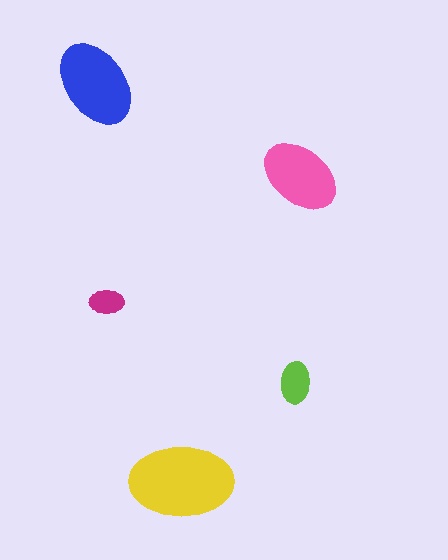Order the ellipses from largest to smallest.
the yellow one, the blue one, the pink one, the lime one, the magenta one.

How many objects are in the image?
There are 5 objects in the image.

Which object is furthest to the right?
The pink ellipse is rightmost.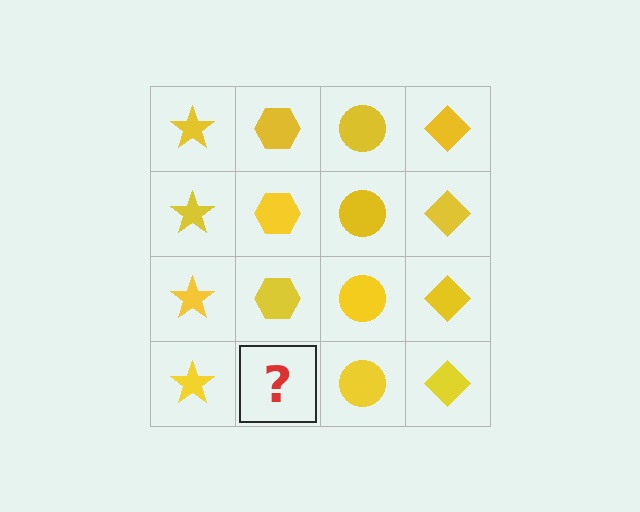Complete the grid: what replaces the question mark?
The question mark should be replaced with a yellow hexagon.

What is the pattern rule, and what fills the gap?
The rule is that each column has a consistent shape. The gap should be filled with a yellow hexagon.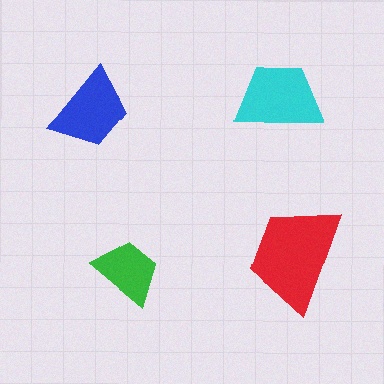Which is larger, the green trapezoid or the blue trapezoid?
The blue one.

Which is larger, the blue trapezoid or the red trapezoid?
The red one.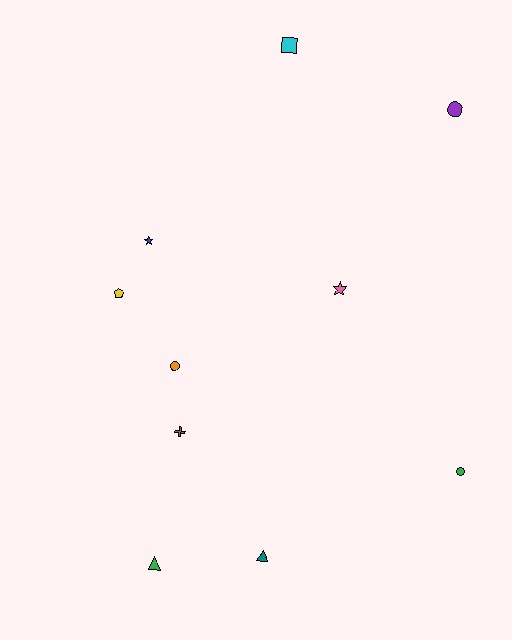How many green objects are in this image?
There are 2 green objects.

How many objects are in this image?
There are 10 objects.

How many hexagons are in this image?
There are no hexagons.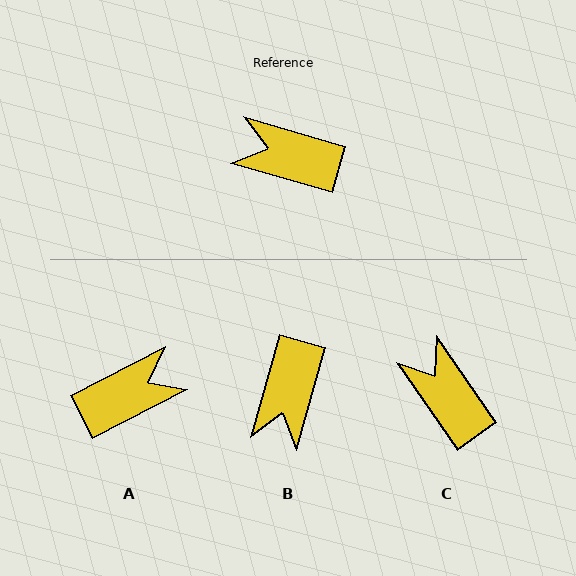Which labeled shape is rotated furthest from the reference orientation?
A, about 137 degrees away.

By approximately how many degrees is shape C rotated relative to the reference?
Approximately 39 degrees clockwise.